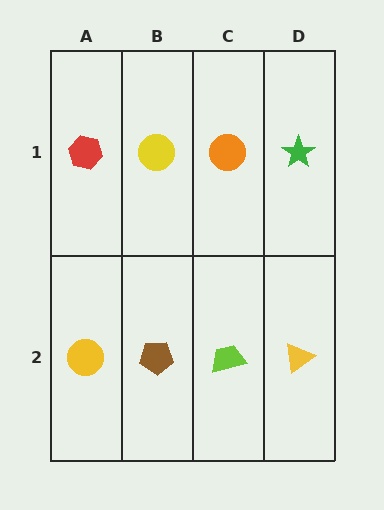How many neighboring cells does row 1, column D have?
2.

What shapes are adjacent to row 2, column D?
A green star (row 1, column D), a lime trapezoid (row 2, column C).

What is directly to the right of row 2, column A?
A brown pentagon.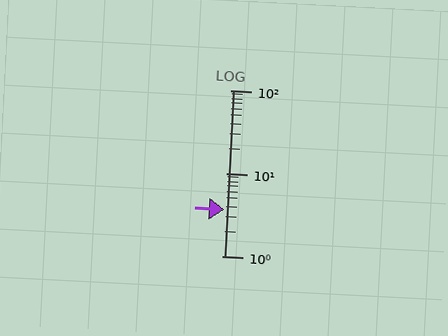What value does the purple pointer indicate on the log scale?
The pointer indicates approximately 3.6.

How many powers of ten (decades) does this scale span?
The scale spans 2 decades, from 1 to 100.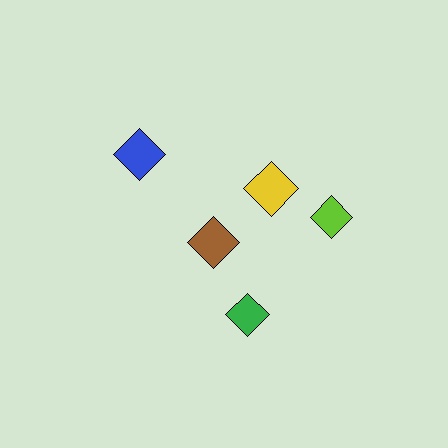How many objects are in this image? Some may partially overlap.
There are 5 objects.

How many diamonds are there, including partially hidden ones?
There are 5 diamonds.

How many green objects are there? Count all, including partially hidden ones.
There is 1 green object.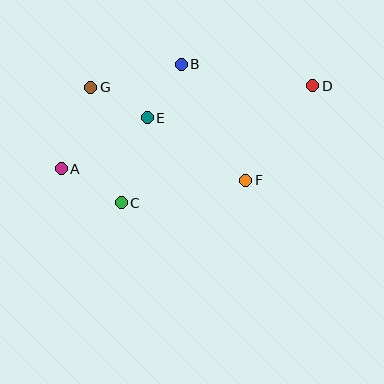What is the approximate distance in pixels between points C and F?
The distance between C and F is approximately 127 pixels.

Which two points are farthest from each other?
Points A and D are farthest from each other.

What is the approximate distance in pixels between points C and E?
The distance between C and E is approximately 89 pixels.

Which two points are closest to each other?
Points B and E are closest to each other.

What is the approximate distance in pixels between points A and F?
The distance between A and F is approximately 185 pixels.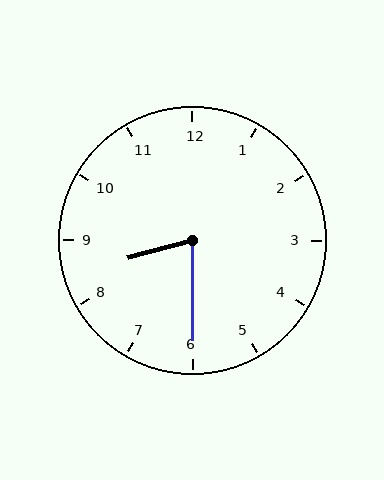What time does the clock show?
8:30.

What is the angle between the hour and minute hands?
Approximately 75 degrees.